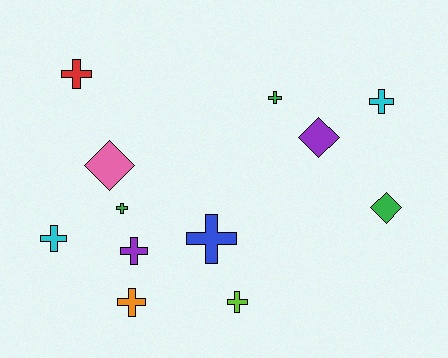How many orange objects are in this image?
There is 1 orange object.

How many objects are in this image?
There are 12 objects.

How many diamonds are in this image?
There are 3 diamonds.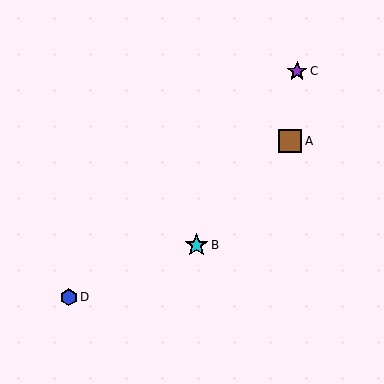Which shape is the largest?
The cyan star (labeled B) is the largest.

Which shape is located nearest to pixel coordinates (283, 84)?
The purple star (labeled C) at (297, 71) is nearest to that location.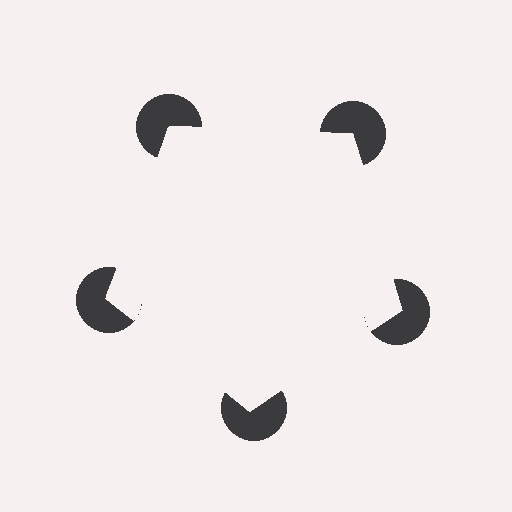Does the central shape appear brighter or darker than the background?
It typically appears slightly brighter than the background, even though no actual brightness change is drawn.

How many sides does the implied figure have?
5 sides.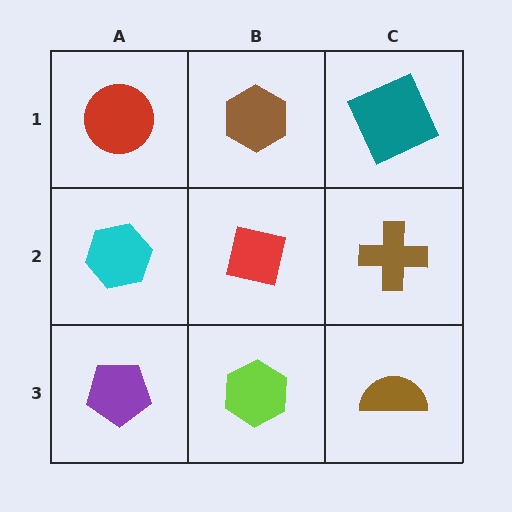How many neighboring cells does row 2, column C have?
3.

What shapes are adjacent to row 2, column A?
A red circle (row 1, column A), a purple pentagon (row 3, column A), a red square (row 2, column B).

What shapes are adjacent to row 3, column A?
A cyan hexagon (row 2, column A), a lime hexagon (row 3, column B).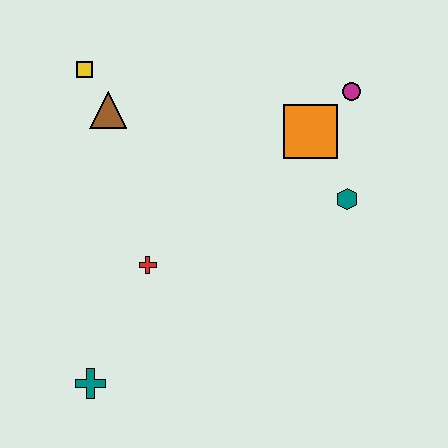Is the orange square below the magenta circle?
Yes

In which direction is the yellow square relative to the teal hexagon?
The yellow square is to the left of the teal hexagon.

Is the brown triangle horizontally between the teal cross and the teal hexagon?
Yes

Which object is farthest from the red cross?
The magenta circle is farthest from the red cross.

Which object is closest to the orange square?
The magenta circle is closest to the orange square.